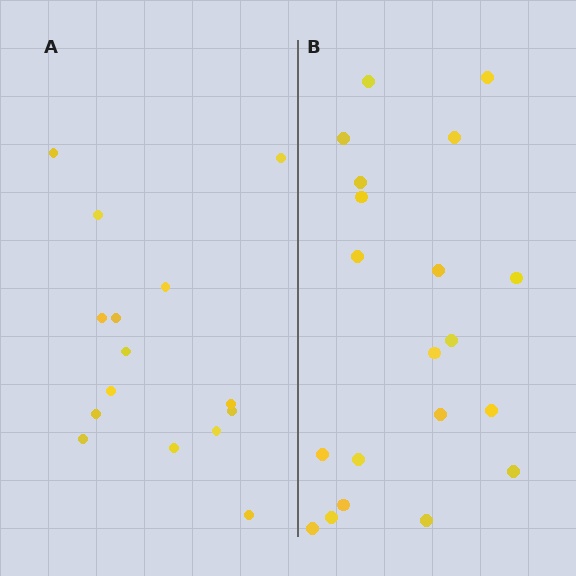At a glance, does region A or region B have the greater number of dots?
Region B (the right region) has more dots.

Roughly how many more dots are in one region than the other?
Region B has about 5 more dots than region A.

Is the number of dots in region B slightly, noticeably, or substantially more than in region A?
Region B has noticeably more, but not dramatically so. The ratio is roughly 1.3 to 1.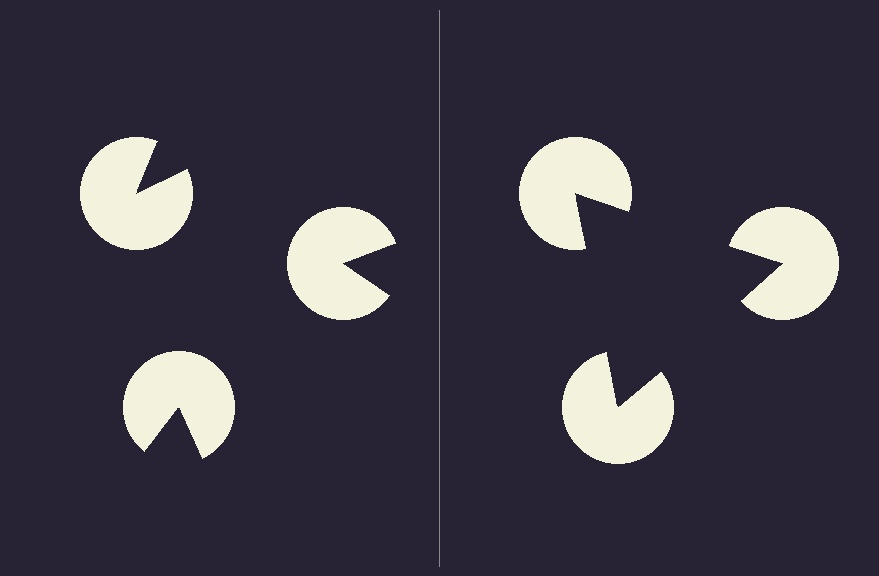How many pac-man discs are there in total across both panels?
6 — 3 on each side.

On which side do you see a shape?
An illusory triangle appears on the right side. On the left side the wedge cuts are rotated, so no coherent shape forms.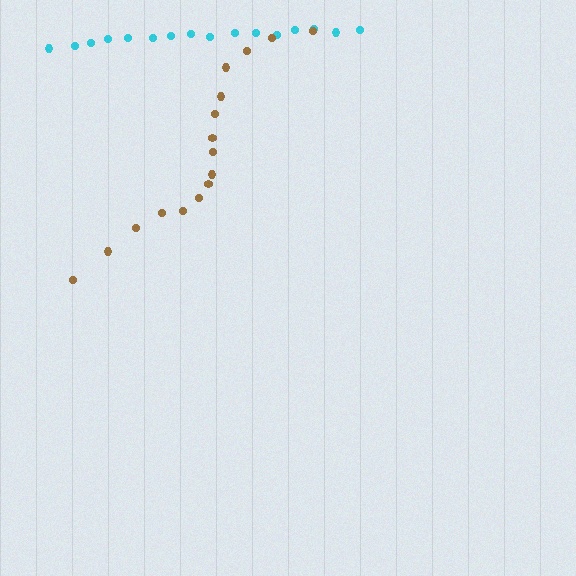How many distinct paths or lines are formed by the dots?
There are 2 distinct paths.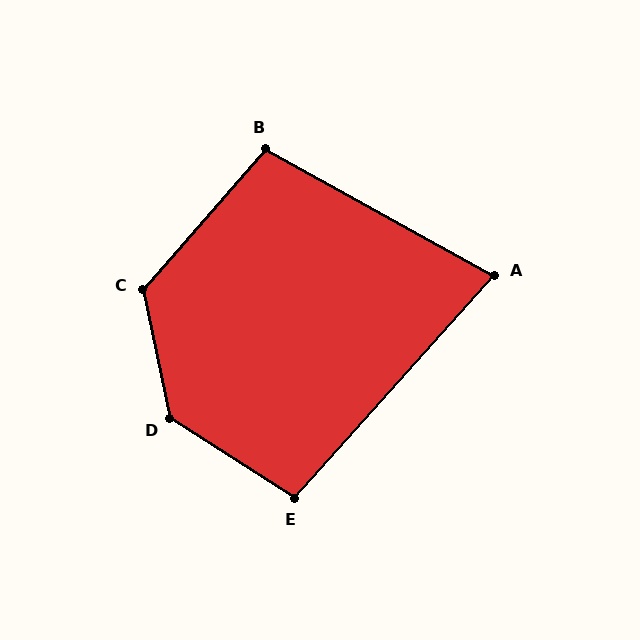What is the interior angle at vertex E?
Approximately 100 degrees (obtuse).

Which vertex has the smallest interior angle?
A, at approximately 77 degrees.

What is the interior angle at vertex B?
Approximately 102 degrees (obtuse).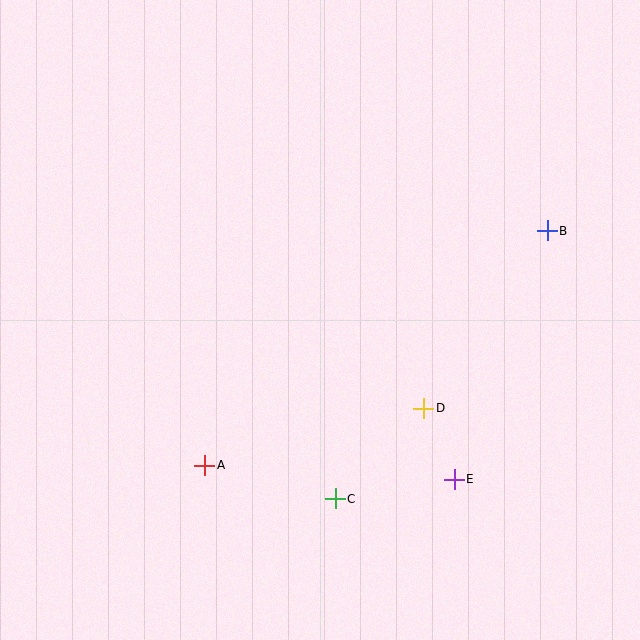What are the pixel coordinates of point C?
Point C is at (335, 499).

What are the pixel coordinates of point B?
Point B is at (547, 231).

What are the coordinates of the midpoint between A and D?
The midpoint between A and D is at (314, 437).